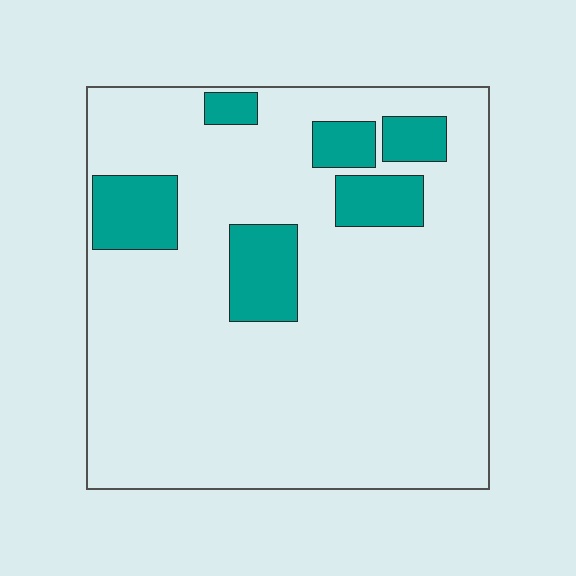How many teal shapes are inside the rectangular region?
6.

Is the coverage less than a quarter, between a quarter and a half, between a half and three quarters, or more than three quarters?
Less than a quarter.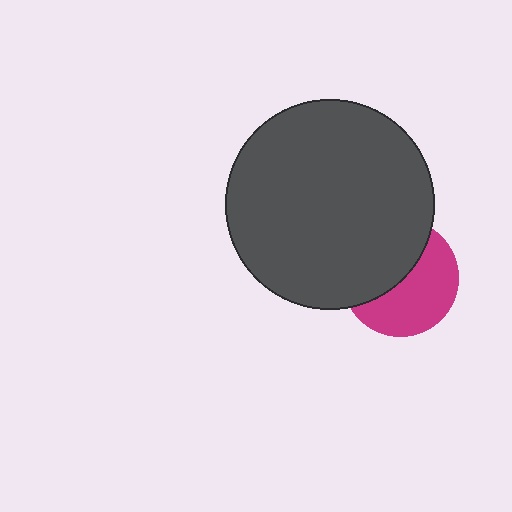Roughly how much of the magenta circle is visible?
About half of it is visible (roughly 52%).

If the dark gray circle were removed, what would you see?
You would see the complete magenta circle.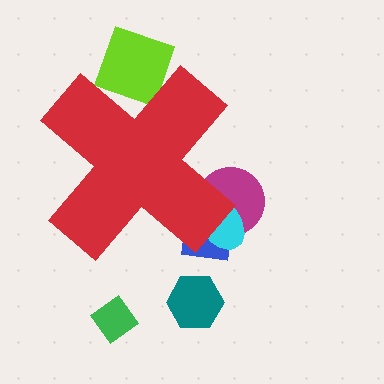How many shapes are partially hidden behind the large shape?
4 shapes are partially hidden.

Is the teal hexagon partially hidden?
No, the teal hexagon is fully visible.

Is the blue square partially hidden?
Yes, the blue square is partially hidden behind the red cross.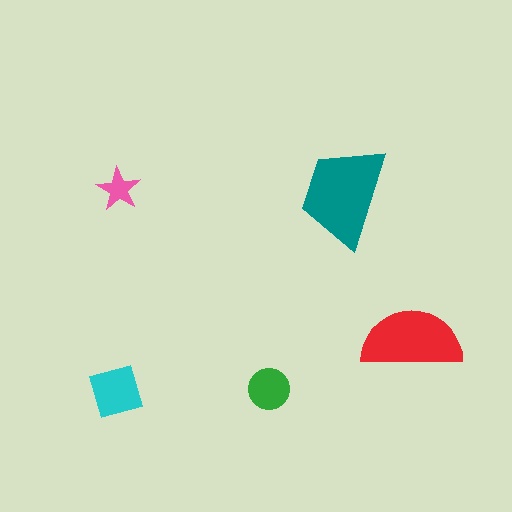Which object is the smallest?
The pink star.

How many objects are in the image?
There are 5 objects in the image.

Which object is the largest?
The teal trapezoid.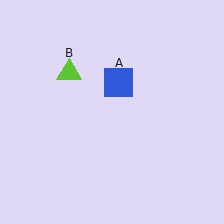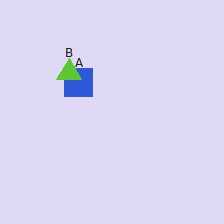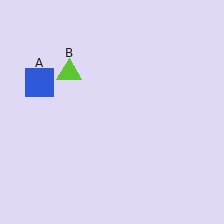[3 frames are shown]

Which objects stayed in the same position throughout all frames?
Lime triangle (object B) remained stationary.